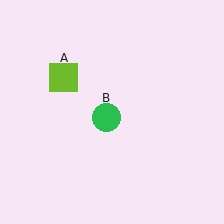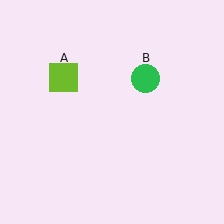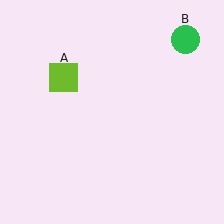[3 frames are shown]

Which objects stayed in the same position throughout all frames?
Lime square (object A) remained stationary.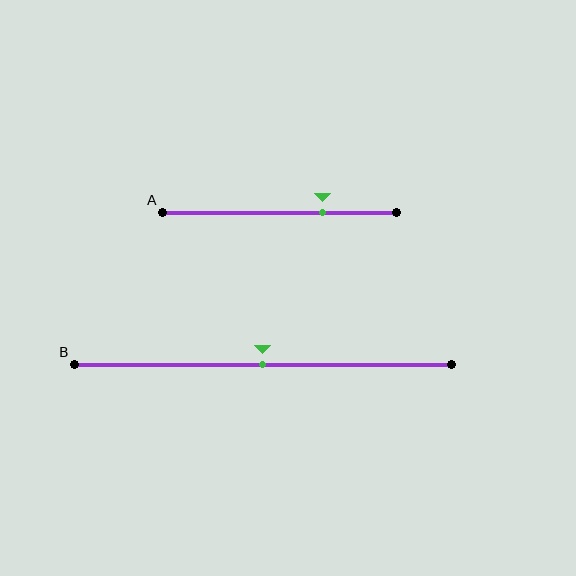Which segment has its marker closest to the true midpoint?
Segment B has its marker closest to the true midpoint.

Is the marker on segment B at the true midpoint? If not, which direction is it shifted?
Yes, the marker on segment B is at the true midpoint.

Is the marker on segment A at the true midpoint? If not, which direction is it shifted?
No, the marker on segment A is shifted to the right by about 18% of the segment length.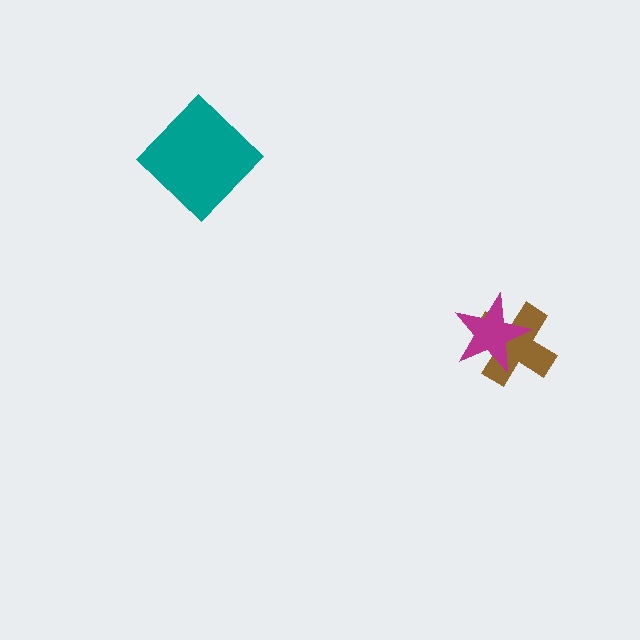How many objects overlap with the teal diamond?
0 objects overlap with the teal diamond.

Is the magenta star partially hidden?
No, no other shape covers it.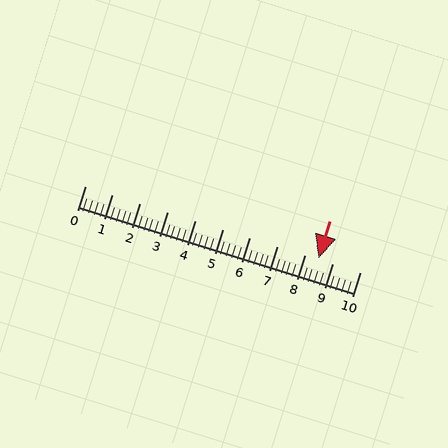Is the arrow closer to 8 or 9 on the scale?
The arrow is closer to 9.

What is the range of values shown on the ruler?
The ruler shows values from 0 to 10.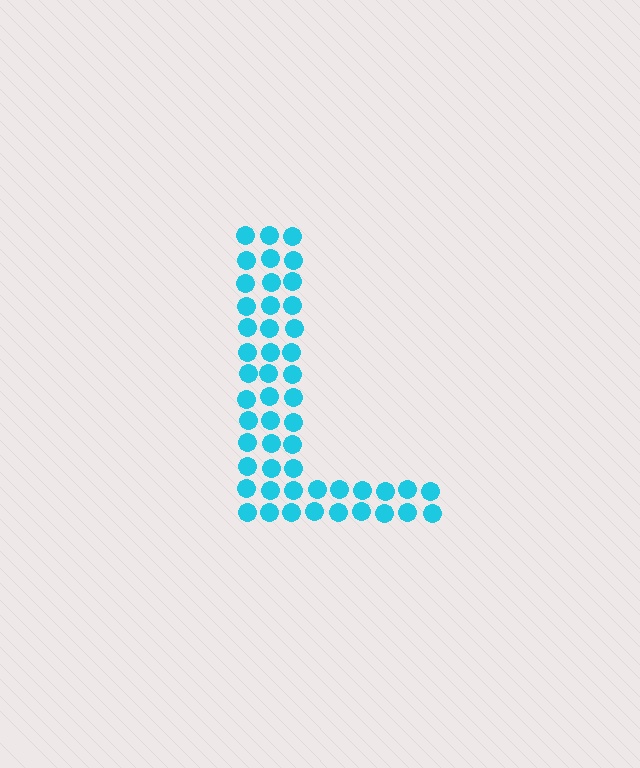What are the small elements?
The small elements are circles.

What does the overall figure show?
The overall figure shows the letter L.